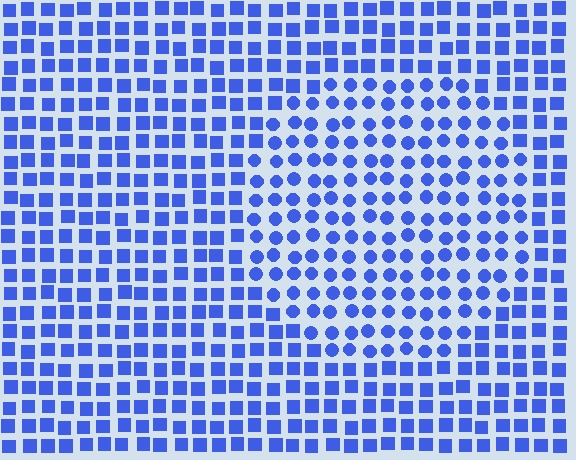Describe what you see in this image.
The image is filled with small blue elements arranged in a uniform grid. A circle-shaped region contains circles, while the surrounding area contains squares. The boundary is defined purely by the change in element shape.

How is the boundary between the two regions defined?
The boundary is defined by a change in element shape: circles inside vs. squares outside. All elements share the same color and spacing.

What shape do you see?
I see a circle.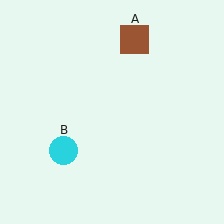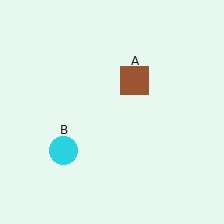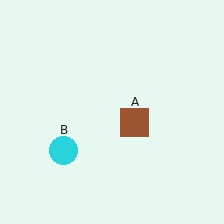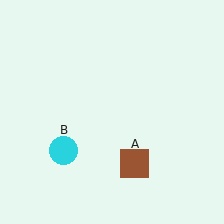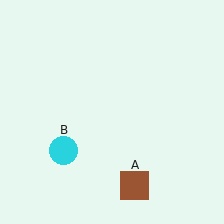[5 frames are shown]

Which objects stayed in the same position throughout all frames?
Cyan circle (object B) remained stationary.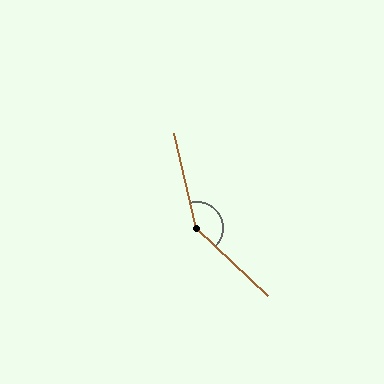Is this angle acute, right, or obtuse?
It is obtuse.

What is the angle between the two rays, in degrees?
Approximately 147 degrees.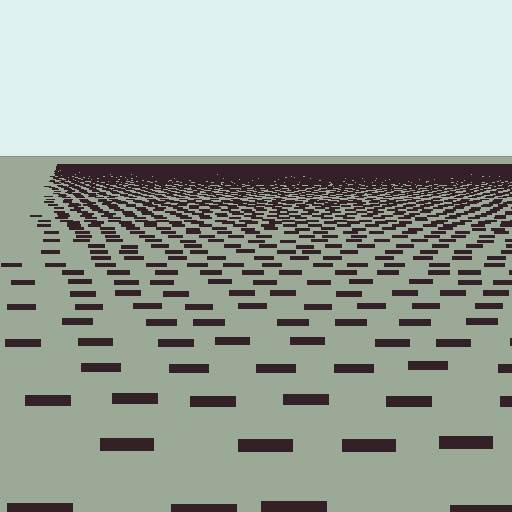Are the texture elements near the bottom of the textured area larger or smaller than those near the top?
Larger. Near the bottom, elements are closer to the viewer and appear at a bigger on-screen size.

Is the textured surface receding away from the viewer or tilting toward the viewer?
The surface is receding away from the viewer. Texture elements get smaller and denser toward the top.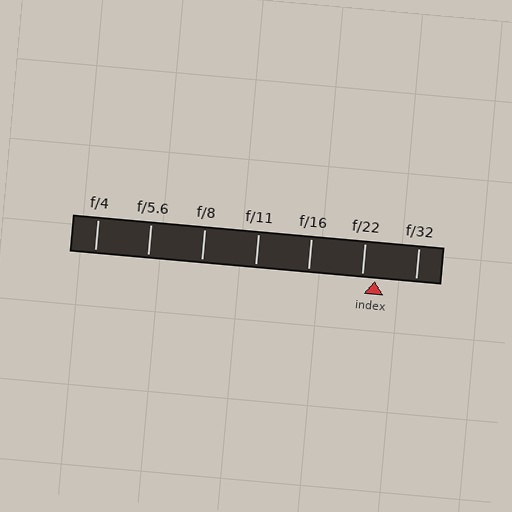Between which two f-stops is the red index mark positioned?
The index mark is between f/22 and f/32.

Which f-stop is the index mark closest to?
The index mark is closest to f/22.